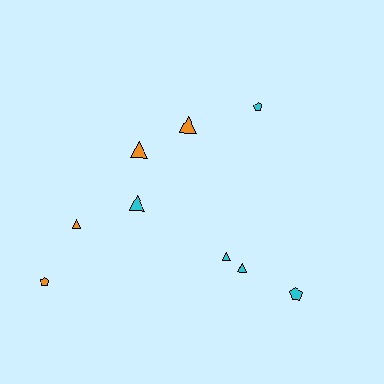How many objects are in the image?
There are 9 objects.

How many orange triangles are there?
There are 3 orange triangles.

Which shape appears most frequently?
Triangle, with 6 objects.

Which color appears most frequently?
Cyan, with 5 objects.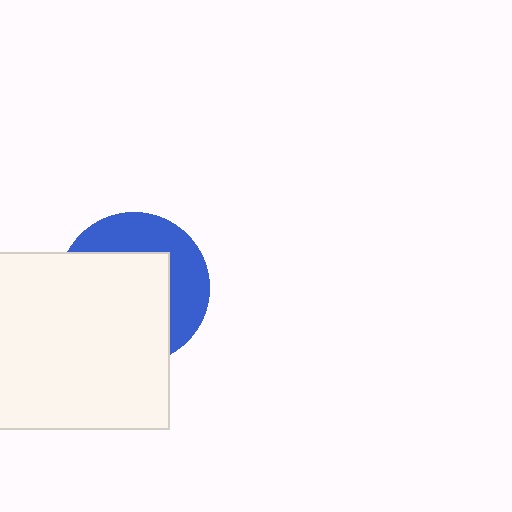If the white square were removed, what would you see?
You would see the complete blue circle.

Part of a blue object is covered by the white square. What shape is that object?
It is a circle.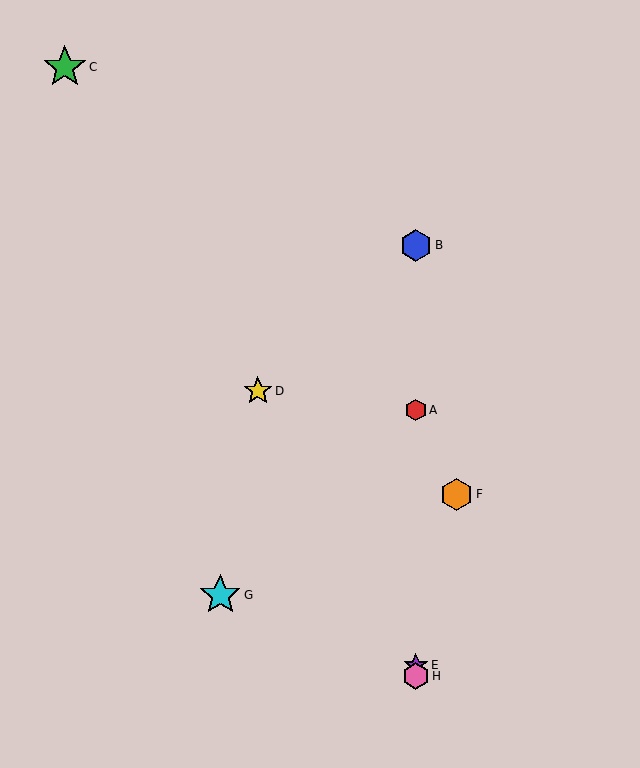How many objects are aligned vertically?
4 objects (A, B, E, H) are aligned vertically.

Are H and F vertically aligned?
No, H is at x≈416 and F is at x≈457.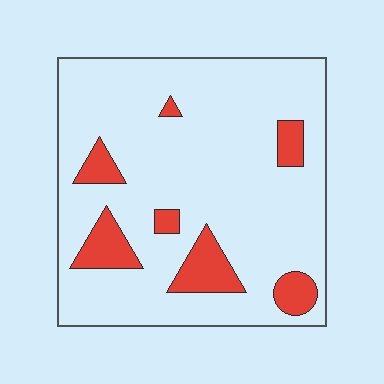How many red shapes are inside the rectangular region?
7.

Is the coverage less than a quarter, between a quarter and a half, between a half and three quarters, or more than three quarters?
Less than a quarter.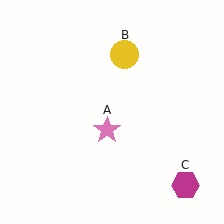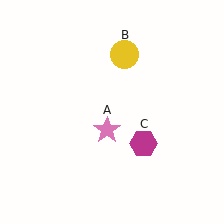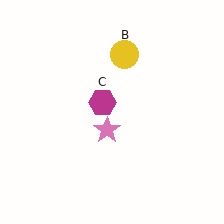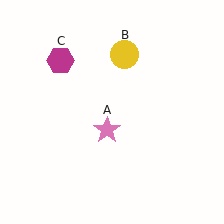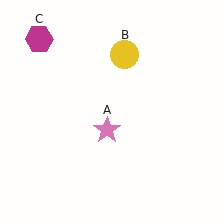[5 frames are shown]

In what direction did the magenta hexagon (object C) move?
The magenta hexagon (object C) moved up and to the left.